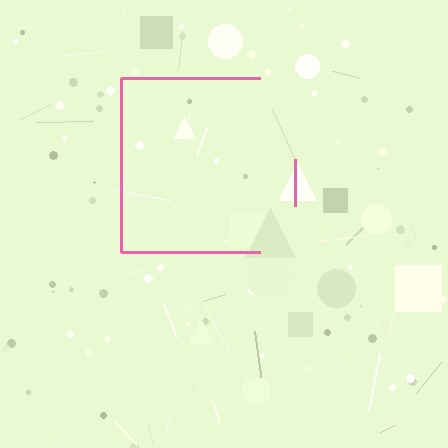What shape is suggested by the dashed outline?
The dashed outline suggests a square.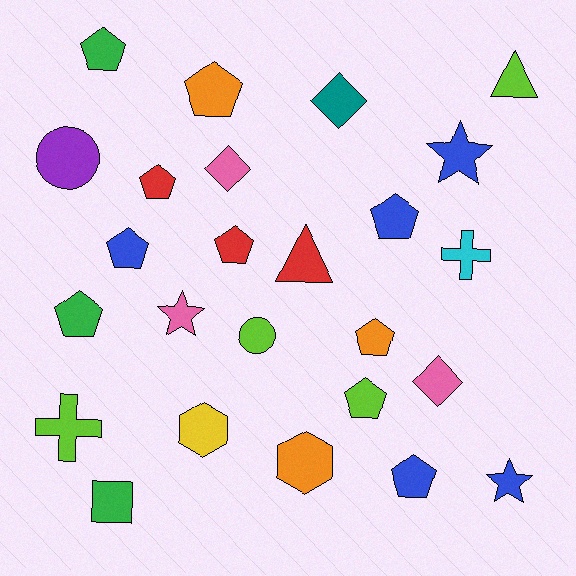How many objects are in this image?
There are 25 objects.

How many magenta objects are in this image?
There are no magenta objects.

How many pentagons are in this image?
There are 10 pentagons.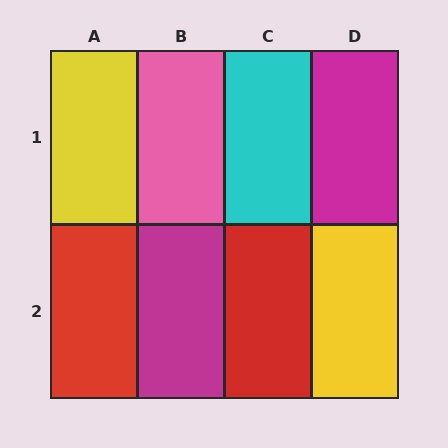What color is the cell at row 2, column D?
Yellow.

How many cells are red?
2 cells are red.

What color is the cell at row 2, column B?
Magenta.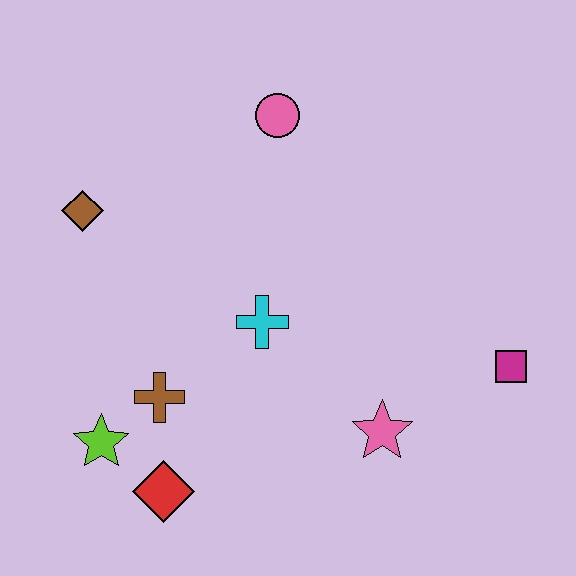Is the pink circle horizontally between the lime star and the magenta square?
Yes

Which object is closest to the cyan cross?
The brown cross is closest to the cyan cross.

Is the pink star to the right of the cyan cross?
Yes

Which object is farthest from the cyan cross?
The magenta square is farthest from the cyan cross.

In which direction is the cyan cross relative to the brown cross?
The cyan cross is to the right of the brown cross.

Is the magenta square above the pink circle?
No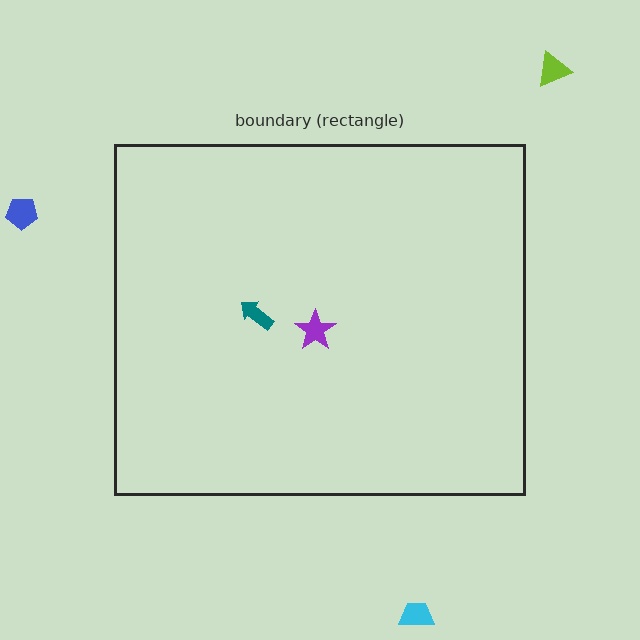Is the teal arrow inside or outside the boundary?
Inside.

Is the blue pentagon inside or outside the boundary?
Outside.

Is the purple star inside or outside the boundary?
Inside.